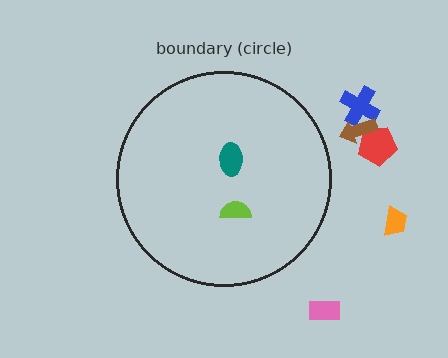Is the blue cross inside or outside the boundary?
Outside.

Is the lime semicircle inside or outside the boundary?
Inside.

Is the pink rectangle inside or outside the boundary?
Outside.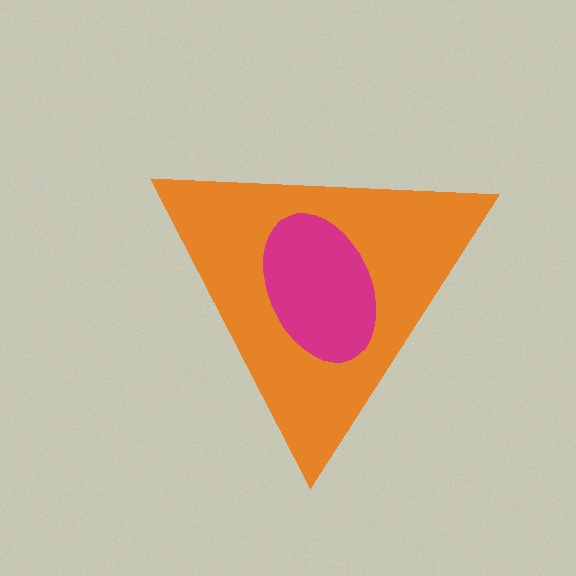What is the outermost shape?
The orange triangle.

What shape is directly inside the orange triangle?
The magenta ellipse.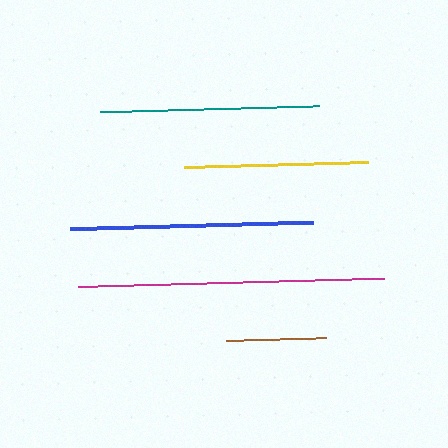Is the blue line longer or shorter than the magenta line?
The magenta line is longer than the blue line.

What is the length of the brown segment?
The brown segment is approximately 100 pixels long.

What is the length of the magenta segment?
The magenta segment is approximately 306 pixels long.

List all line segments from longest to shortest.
From longest to shortest: magenta, blue, teal, yellow, brown.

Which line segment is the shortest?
The brown line is the shortest at approximately 100 pixels.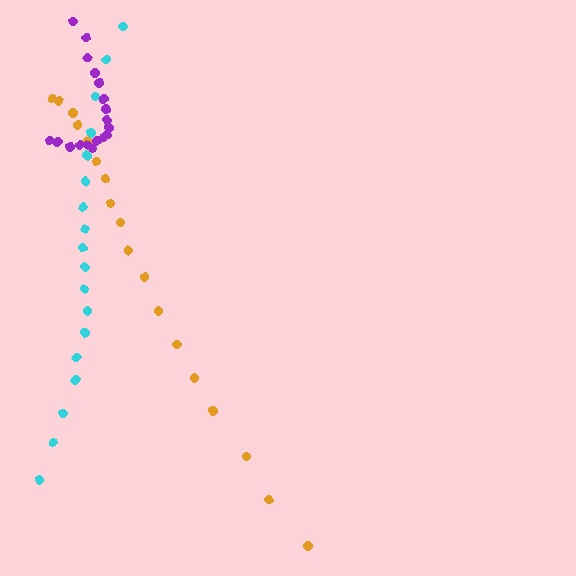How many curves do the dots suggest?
There are 3 distinct paths.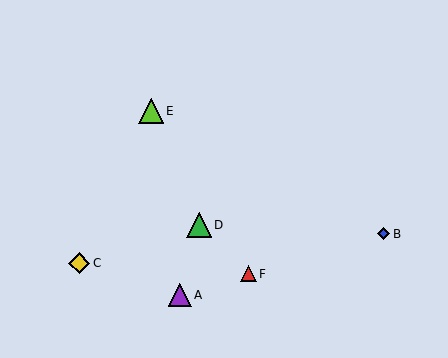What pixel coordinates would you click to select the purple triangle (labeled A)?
Click at (180, 295) to select the purple triangle A.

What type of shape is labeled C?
Shape C is a yellow diamond.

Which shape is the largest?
The green triangle (labeled D) is the largest.